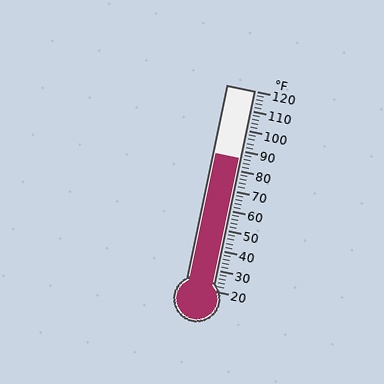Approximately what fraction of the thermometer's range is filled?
The thermometer is filled to approximately 65% of its range.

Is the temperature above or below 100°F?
The temperature is below 100°F.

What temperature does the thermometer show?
The thermometer shows approximately 86°F.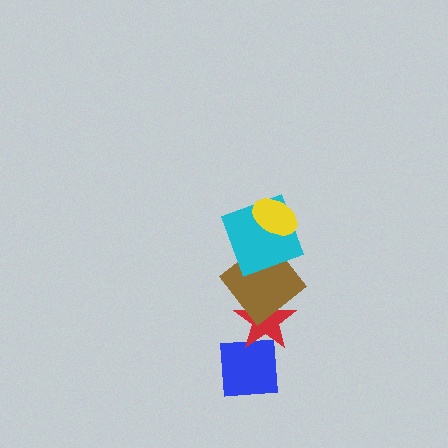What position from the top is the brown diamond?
The brown diamond is 3rd from the top.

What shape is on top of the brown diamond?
The cyan square is on top of the brown diamond.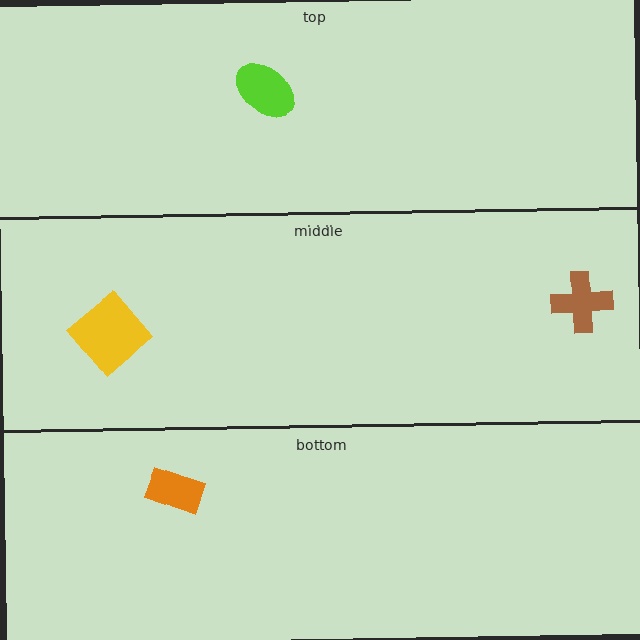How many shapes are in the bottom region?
1.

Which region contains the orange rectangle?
The bottom region.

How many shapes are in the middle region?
2.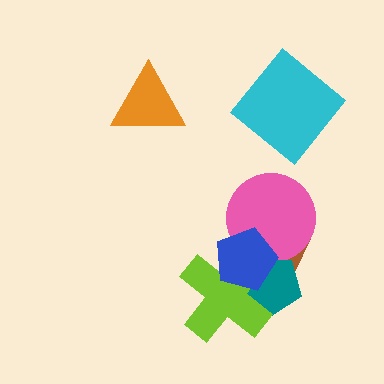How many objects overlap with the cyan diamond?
0 objects overlap with the cyan diamond.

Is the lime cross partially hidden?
Yes, it is partially covered by another shape.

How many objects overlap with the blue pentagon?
4 objects overlap with the blue pentagon.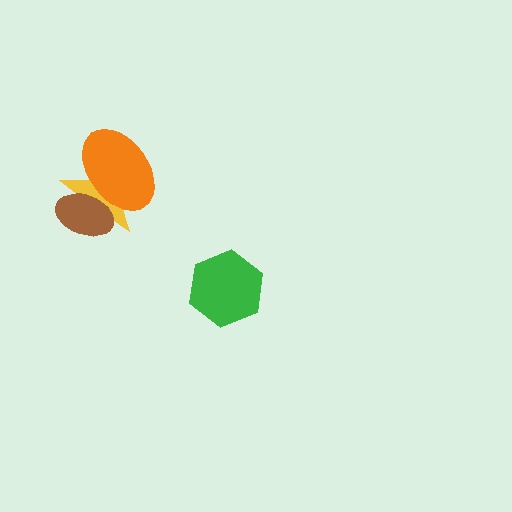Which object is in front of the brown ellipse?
The orange ellipse is in front of the brown ellipse.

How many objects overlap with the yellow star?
2 objects overlap with the yellow star.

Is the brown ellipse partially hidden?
Yes, it is partially covered by another shape.